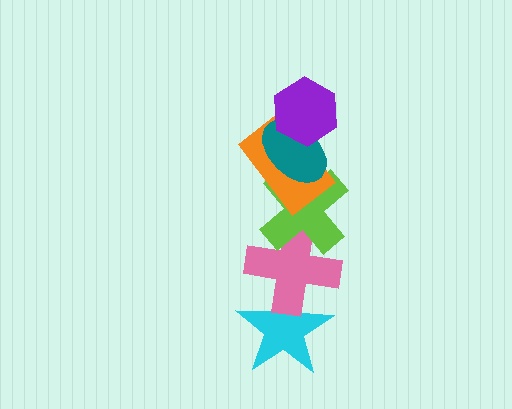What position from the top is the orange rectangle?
The orange rectangle is 3rd from the top.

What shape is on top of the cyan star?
The pink cross is on top of the cyan star.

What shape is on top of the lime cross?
The orange rectangle is on top of the lime cross.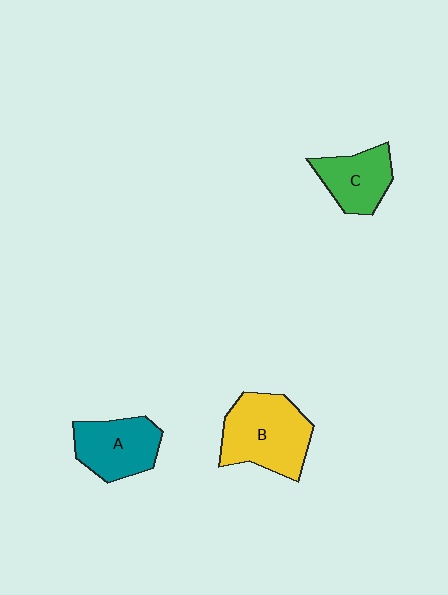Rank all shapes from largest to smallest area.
From largest to smallest: B (yellow), A (teal), C (green).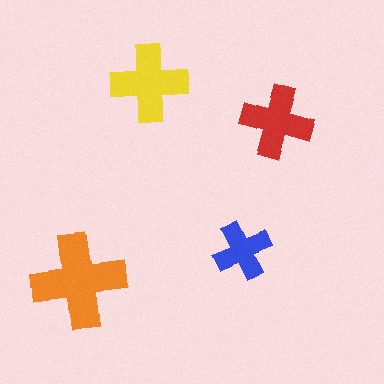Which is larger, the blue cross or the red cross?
The red one.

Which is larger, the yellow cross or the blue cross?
The yellow one.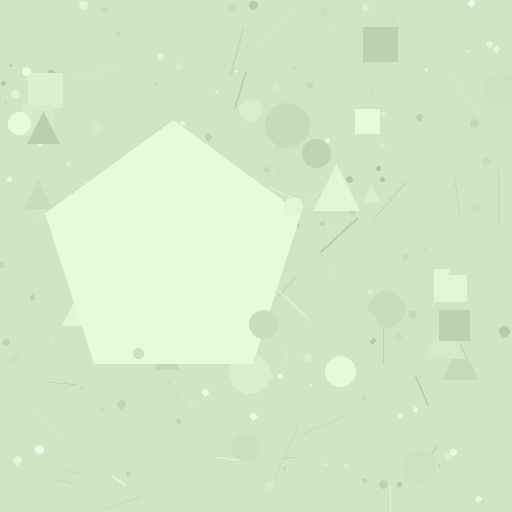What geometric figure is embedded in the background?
A pentagon is embedded in the background.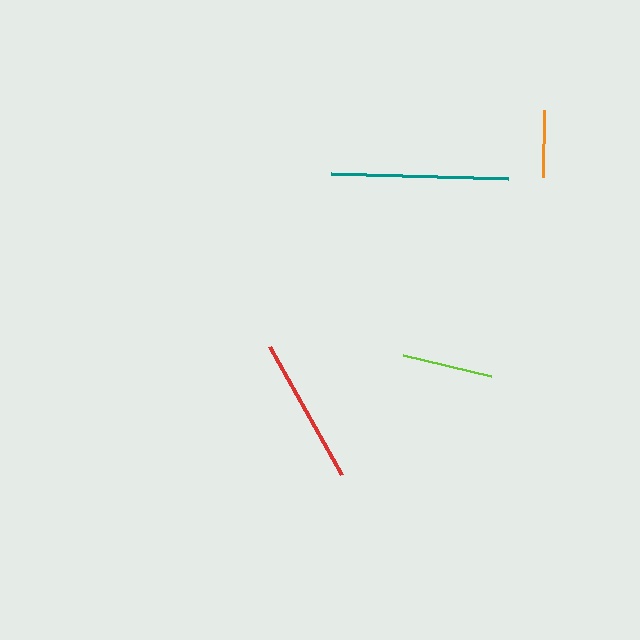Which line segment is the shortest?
The orange line is the shortest at approximately 67 pixels.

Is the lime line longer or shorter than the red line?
The red line is longer than the lime line.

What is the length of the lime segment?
The lime segment is approximately 91 pixels long.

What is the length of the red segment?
The red segment is approximately 147 pixels long.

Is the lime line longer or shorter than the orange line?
The lime line is longer than the orange line.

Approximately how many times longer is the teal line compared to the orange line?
The teal line is approximately 2.7 times the length of the orange line.